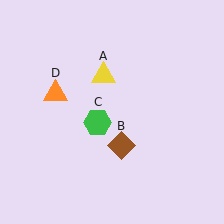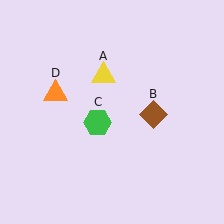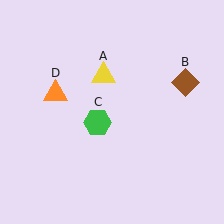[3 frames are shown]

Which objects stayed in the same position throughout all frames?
Yellow triangle (object A) and green hexagon (object C) and orange triangle (object D) remained stationary.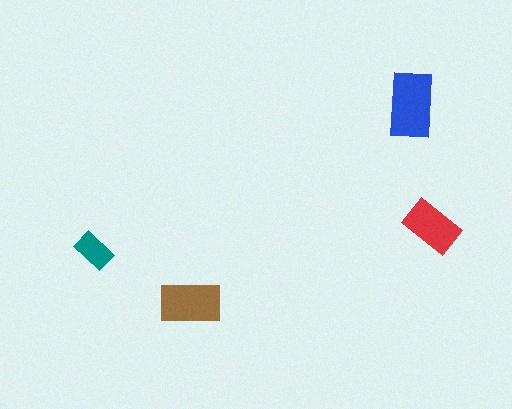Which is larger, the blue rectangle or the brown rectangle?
The blue one.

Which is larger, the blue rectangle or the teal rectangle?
The blue one.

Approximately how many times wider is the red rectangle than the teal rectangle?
About 1.5 times wider.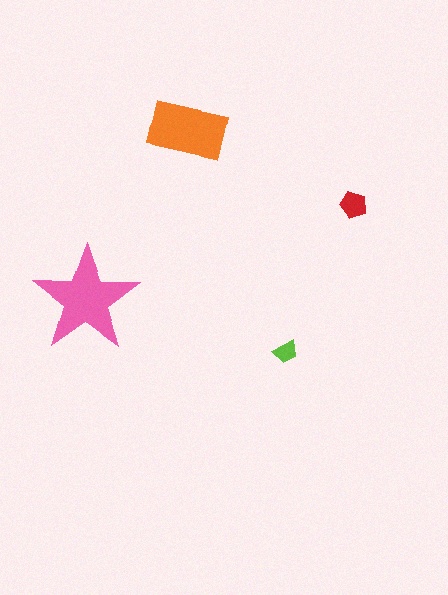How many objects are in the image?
There are 4 objects in the image.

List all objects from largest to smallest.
The pink star, the orange rectangle, the red pentagon, the lime trapezoid.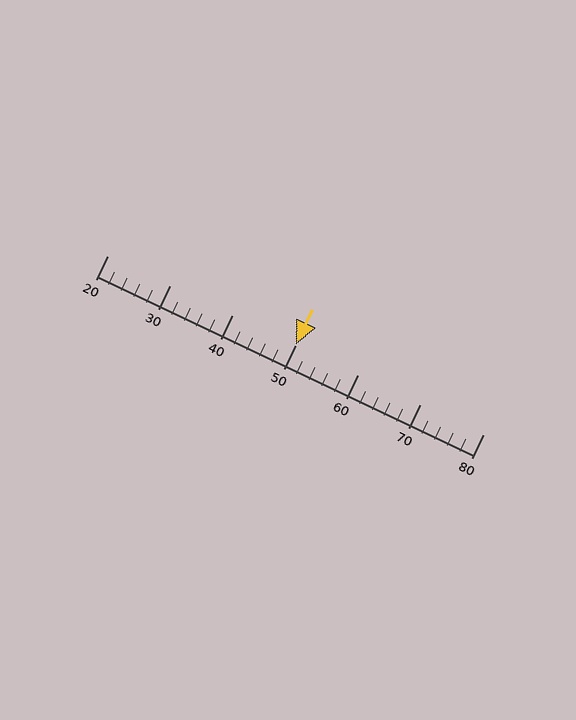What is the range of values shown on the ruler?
The ruler shows values from 20 to 80.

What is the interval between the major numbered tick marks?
The major tick marks are spaced 10 units apart.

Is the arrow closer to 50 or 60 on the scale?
The arrow is closer to 50.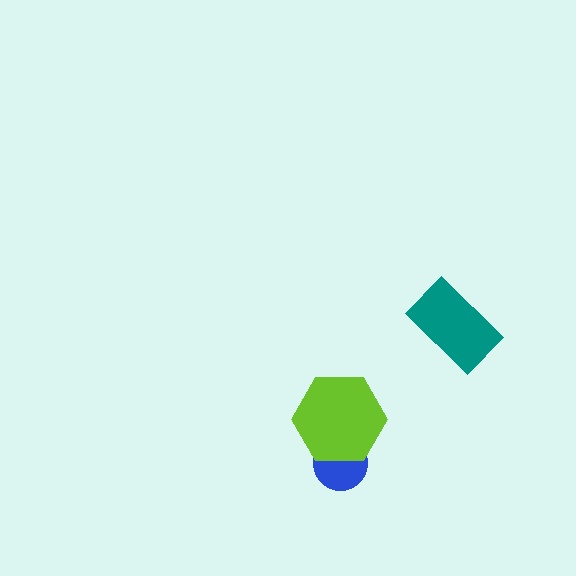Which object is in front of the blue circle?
The lime hexagon is in front of the blue circle.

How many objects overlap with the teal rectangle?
0 objects overlap with the teal rectangle.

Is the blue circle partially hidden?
Yes, it is partially covered by another shape.